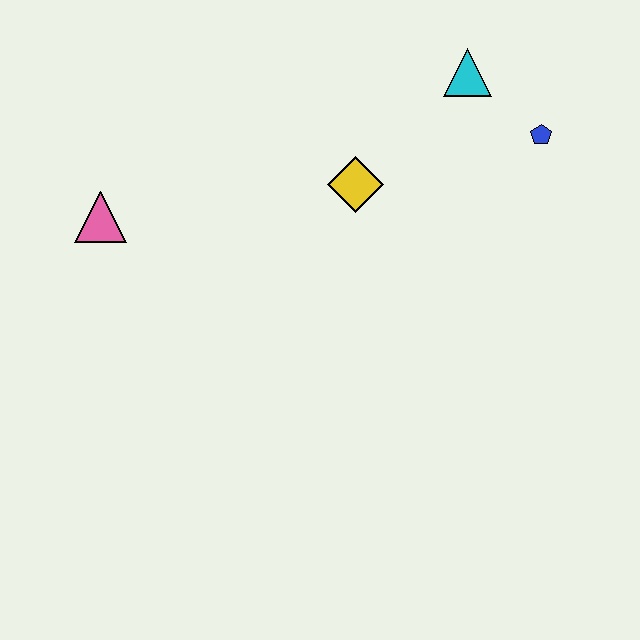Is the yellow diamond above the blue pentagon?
No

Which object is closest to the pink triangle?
The yellow diamond is closest to the pink triangle.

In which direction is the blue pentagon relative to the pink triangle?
The blue pentagon is to the right of the pink triangle.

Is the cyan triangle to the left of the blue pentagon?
Yes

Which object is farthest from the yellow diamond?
The pink triangle is farthest from the yellow diamond.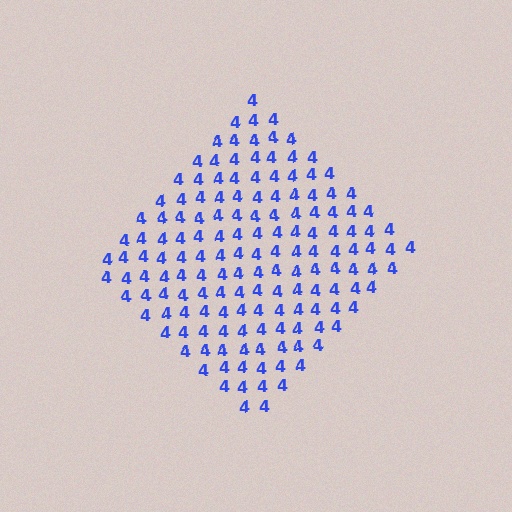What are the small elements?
The small elements are digit 4's.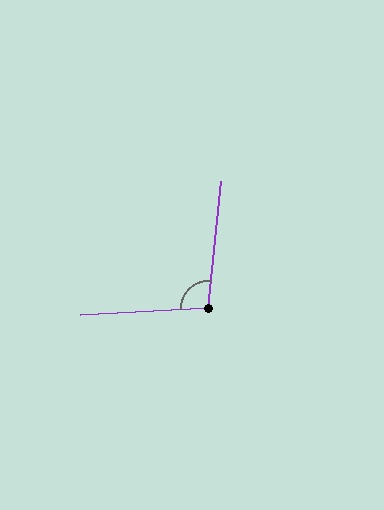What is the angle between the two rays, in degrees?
Approximately 99 degrees.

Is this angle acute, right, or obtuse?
It is obtuse.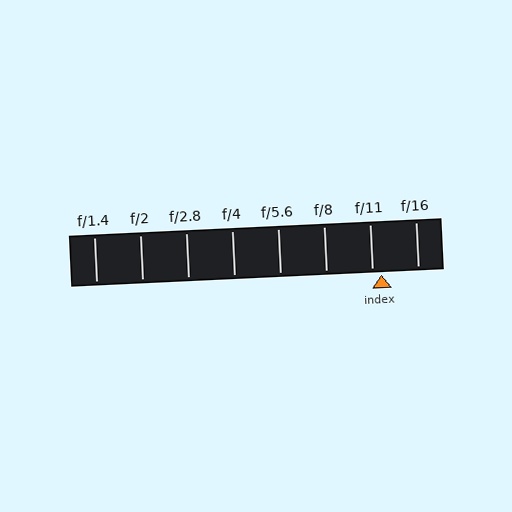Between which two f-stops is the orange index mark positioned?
The index mark is between f/11 and f/16.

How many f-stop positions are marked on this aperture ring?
There are 8 f-stop positions marked.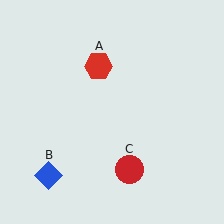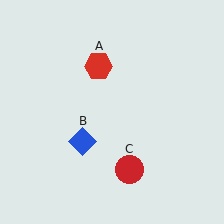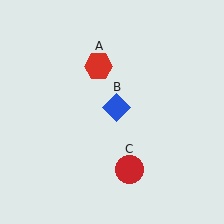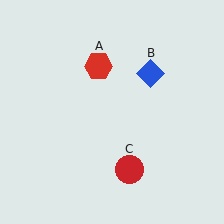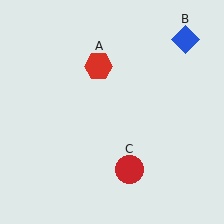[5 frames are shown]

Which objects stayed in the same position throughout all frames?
Red hexagon (object A) and red circle (object C) remained stationary.